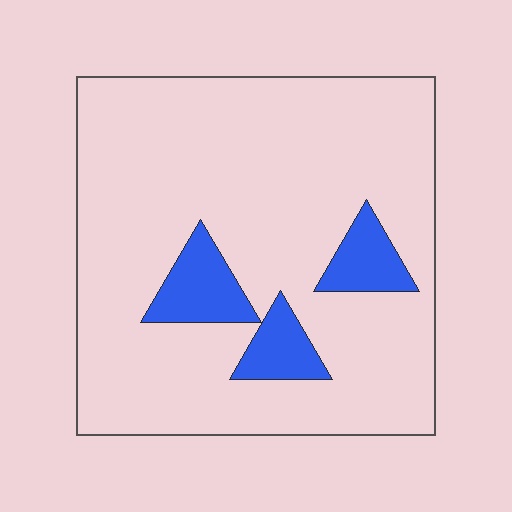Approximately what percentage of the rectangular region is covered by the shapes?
Approximately 10%.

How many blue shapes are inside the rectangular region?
3.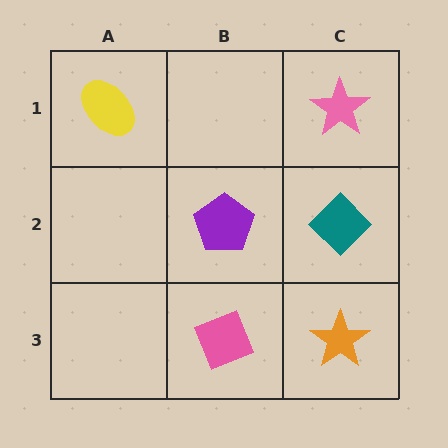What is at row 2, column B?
A purple pentagon.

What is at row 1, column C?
A pink star.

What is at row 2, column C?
A teal diamond.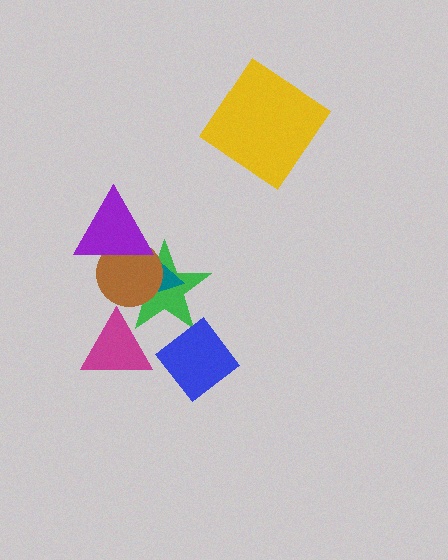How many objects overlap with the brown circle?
3 objects overlap with the brown circle.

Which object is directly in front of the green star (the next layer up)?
The teal triangle is directly in front of the green star.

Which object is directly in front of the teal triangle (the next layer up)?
The brown circle is directly in front of the teal triangle.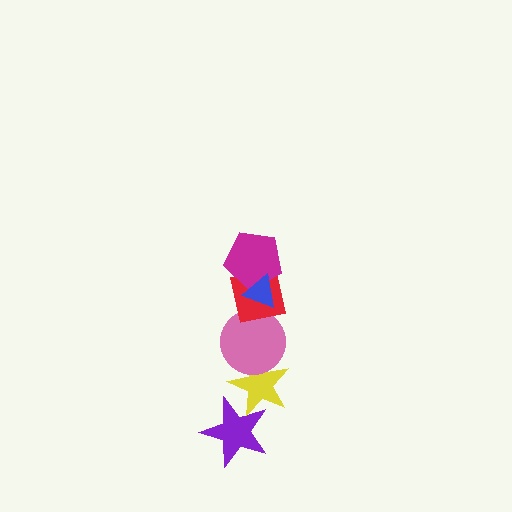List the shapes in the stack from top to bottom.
From top to bottom: the blue triangle, the magenta pentagon, the red square, the pink circle, the yellow star, the purple star.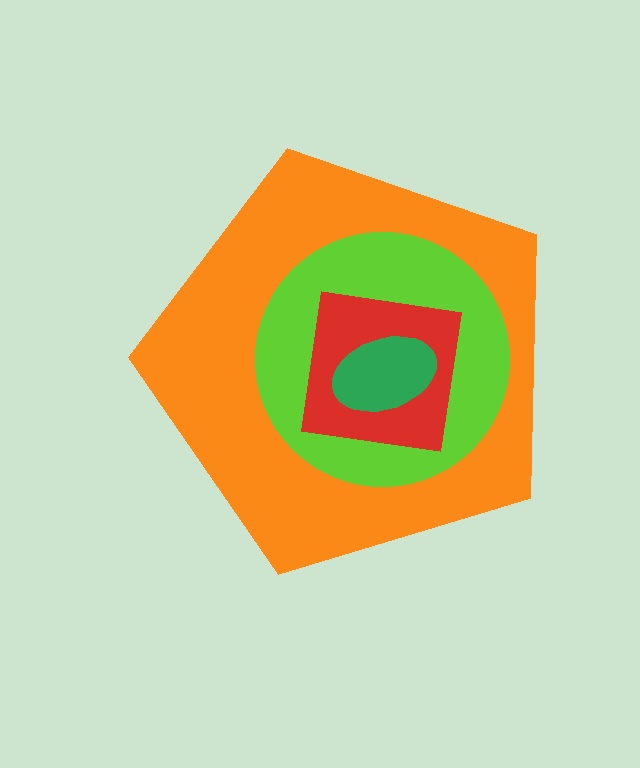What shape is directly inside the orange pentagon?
The lime circle.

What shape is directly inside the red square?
The green ellipse.